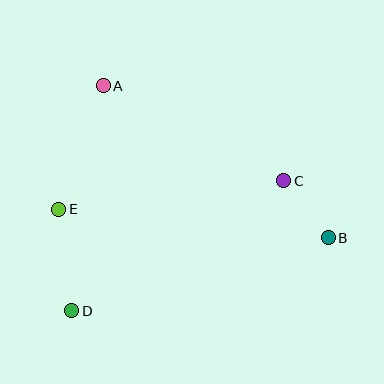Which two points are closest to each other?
Points B and C are closest to each other.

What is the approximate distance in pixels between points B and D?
The distance between B and D is approximately 267 pixels.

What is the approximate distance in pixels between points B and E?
The distance between B and E is approximately 271 pixels.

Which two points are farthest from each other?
Points A and B are farthest from each other.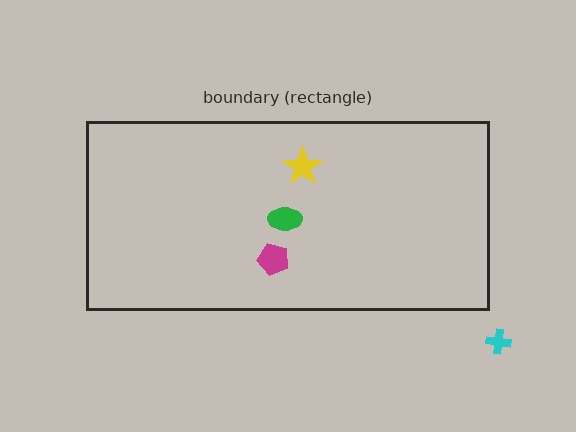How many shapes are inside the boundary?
3 inside, 1 outside.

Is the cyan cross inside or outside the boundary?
Outside.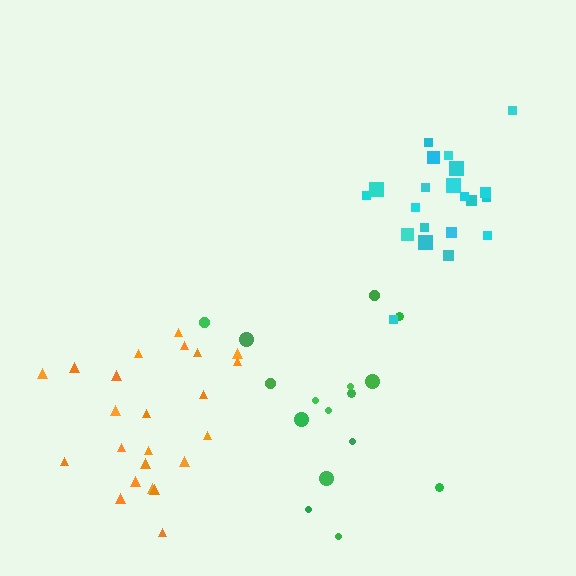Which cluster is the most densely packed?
Cyan.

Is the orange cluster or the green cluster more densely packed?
Orange.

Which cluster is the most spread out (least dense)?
Green.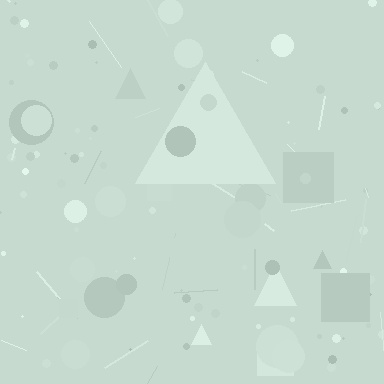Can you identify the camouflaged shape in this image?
The camouflaged shape is a triangle.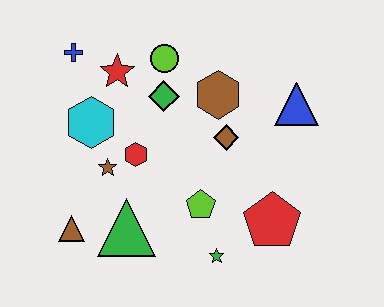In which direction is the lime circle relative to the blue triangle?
The lime circle is to the left of the blue triangle.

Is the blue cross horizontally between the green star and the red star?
No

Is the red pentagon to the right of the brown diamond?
Yes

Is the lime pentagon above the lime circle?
No